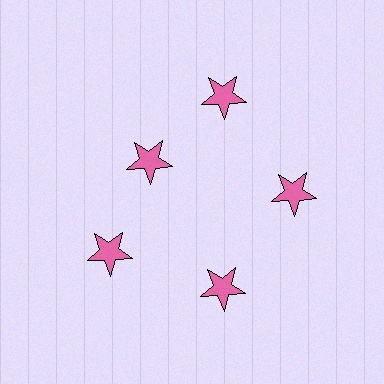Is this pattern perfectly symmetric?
No. The 5 pink stars are arranged in a ring, but one element near the 10 o'clock position is pulled inward toward the center, breaking the 5-fold rotational symmetry.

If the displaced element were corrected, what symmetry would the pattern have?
It would have 5-fold rotational symmetry — the pattern would map onto itself every 72 degrees.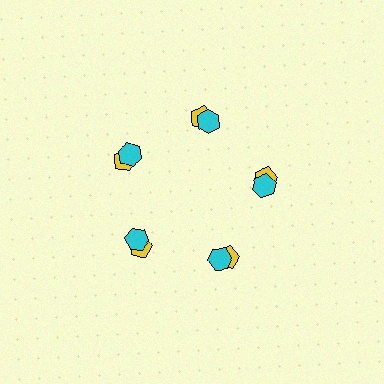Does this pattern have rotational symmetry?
Yes, this pattern has 5-fold rotational symmetry. It looks the same after rotating 72 degrees around the center.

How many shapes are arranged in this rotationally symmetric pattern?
There are 10 shapes, arranged in 5 groups of 2.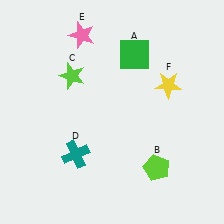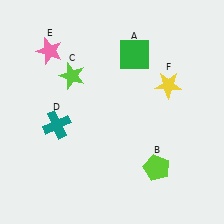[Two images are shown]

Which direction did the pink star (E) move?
The pink star (E) moved left.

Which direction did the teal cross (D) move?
The teal cross (D) moved up.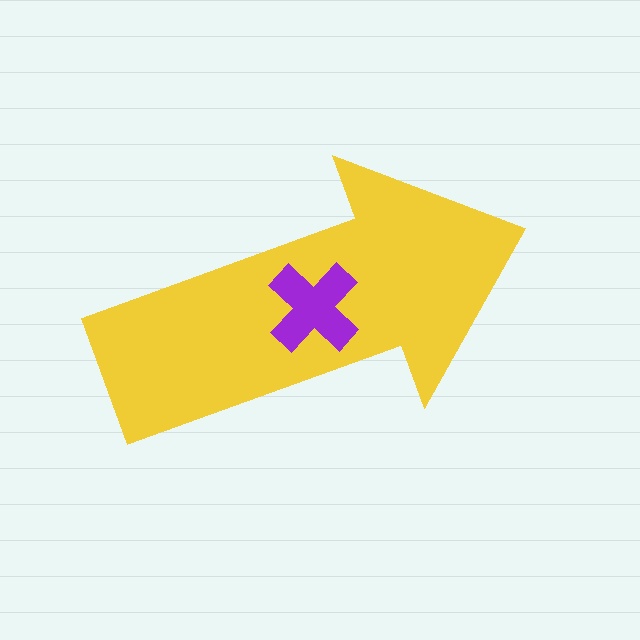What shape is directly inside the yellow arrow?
The purple cross.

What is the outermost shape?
The yellow arrow.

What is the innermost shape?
The purple cross.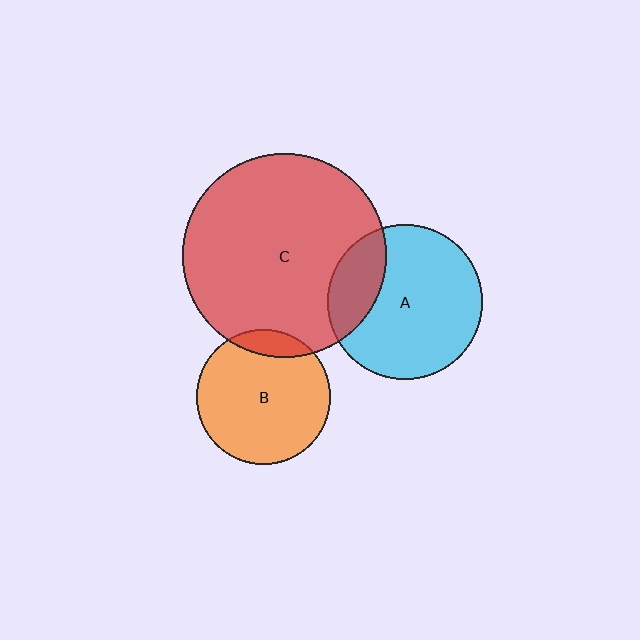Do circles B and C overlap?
Yes.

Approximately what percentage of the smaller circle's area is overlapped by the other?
Approximately 10%.